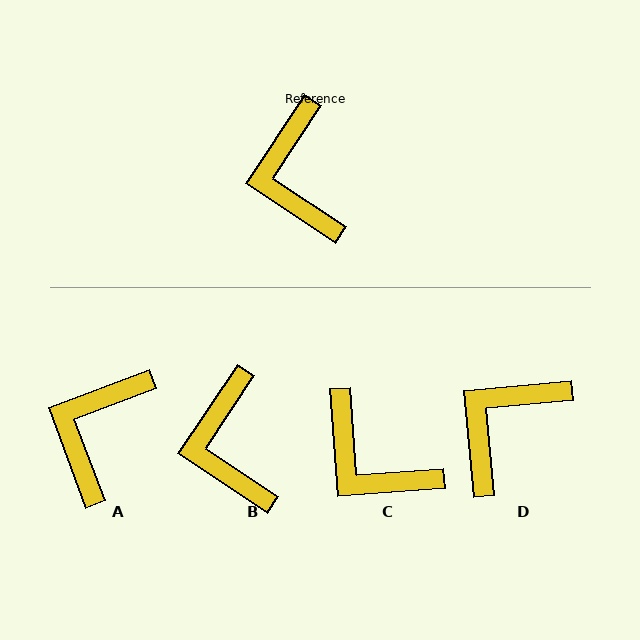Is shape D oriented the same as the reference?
No, it is off by about 51 degrees.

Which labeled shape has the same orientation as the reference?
B.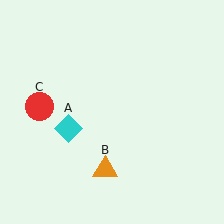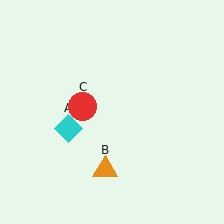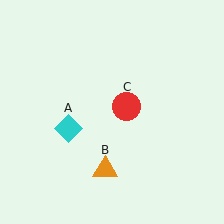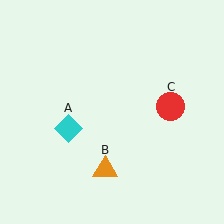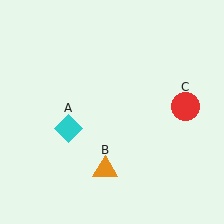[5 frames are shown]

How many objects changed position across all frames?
1 object changed position: red circle (object C).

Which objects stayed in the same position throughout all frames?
Cyan diamond (object A) and orange triangle (object B) remained stationary.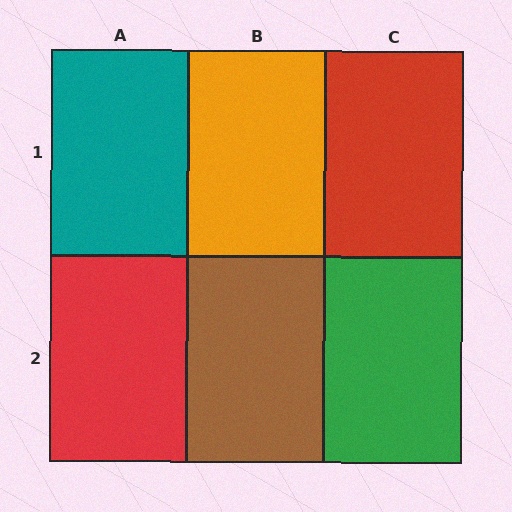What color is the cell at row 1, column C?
Red.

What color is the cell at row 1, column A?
Teal.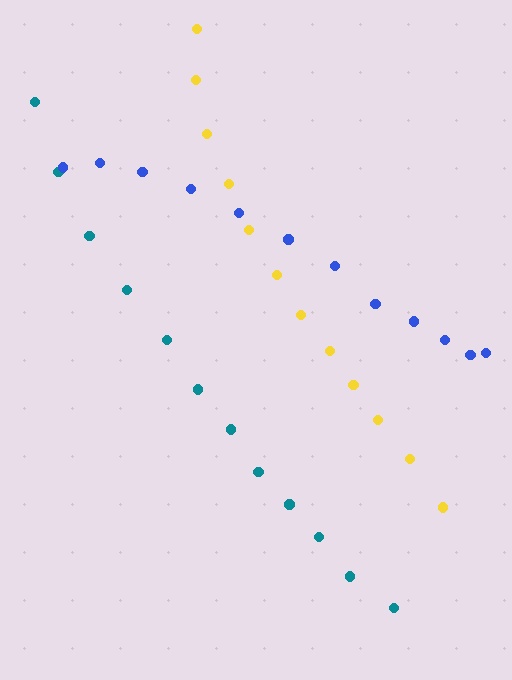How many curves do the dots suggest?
There are 3 distinct paths.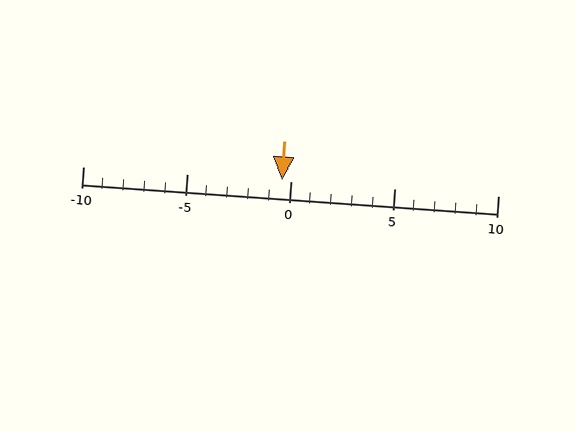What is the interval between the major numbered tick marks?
The major tick marks are spaced 5 units apart.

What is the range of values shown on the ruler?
The ruler shows values from -10 to 10.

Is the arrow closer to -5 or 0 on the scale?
The arrow is closer to 0.